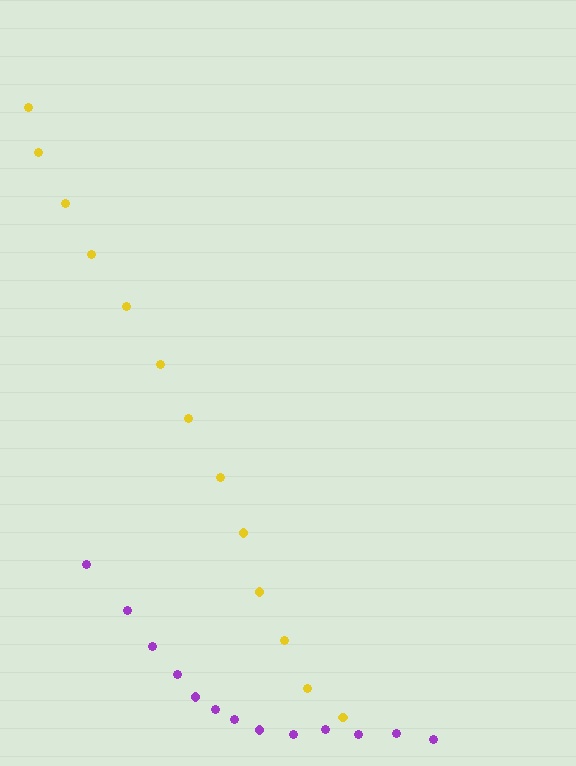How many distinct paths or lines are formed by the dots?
There are 2 distinct paths.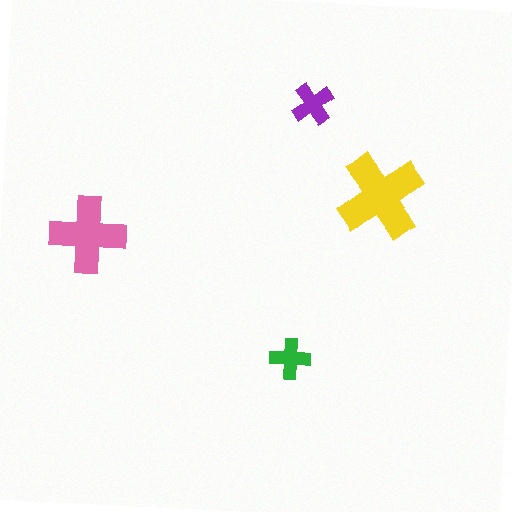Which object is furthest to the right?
The yellow cross is rightmost.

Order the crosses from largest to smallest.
the yellow one, the pink one, the purple one, the green one.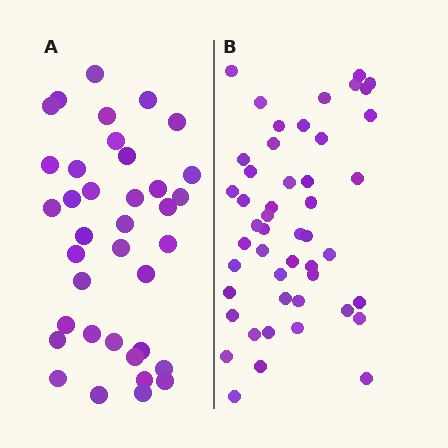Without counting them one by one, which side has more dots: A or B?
Region B (the right region) has more dots.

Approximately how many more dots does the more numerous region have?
Region B has roughly 12 or so more dots than region A.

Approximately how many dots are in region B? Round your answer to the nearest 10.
About 50 dots. (The exact count is 48, which rounds to 50.)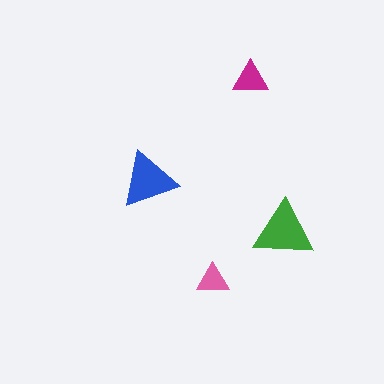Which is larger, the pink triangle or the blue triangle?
The blue one.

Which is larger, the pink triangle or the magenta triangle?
The magenta one.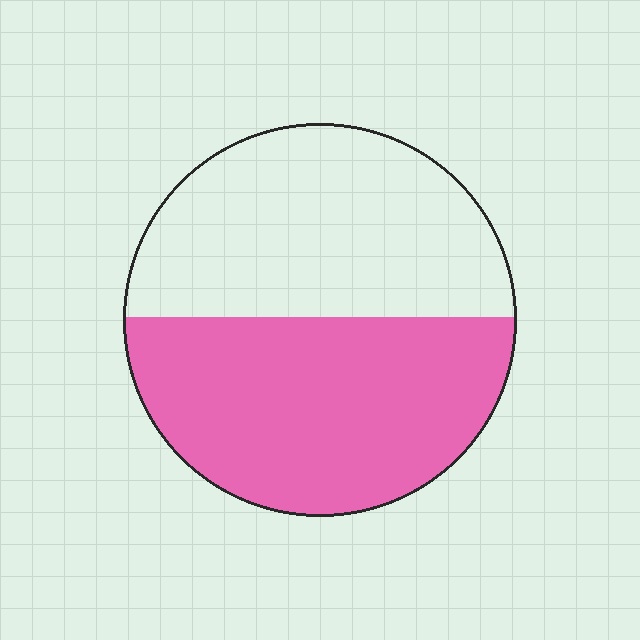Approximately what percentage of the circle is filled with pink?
Approximately 50%.